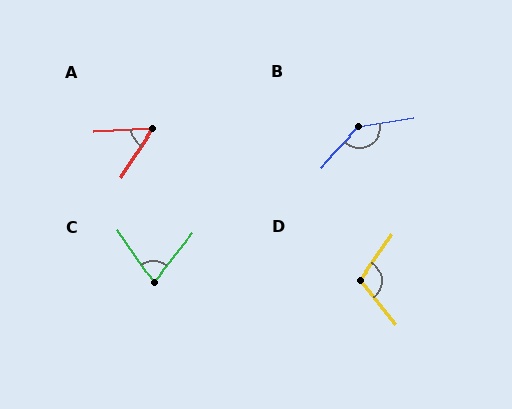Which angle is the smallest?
A, at approximately 53 degrees.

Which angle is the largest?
B, at approximately 142 degrees.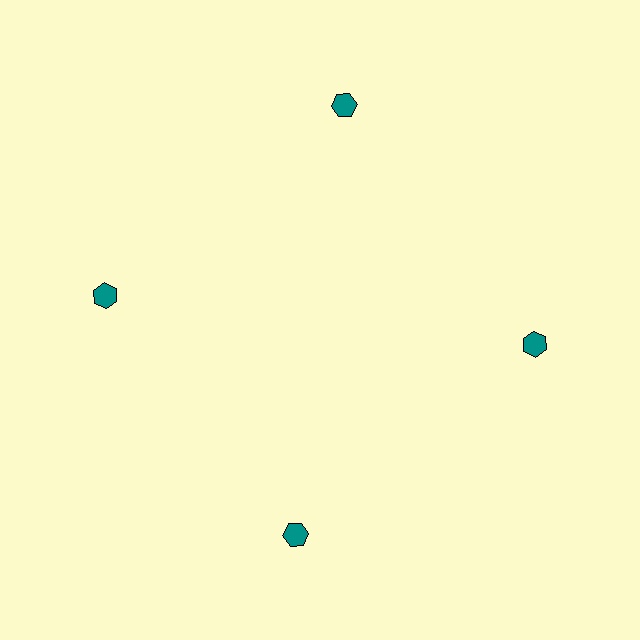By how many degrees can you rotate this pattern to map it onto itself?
The pattern maps onto itself every 90 degrees of rotation.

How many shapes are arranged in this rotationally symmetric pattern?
There are 4 shapes, arranged in 4 groups of 1.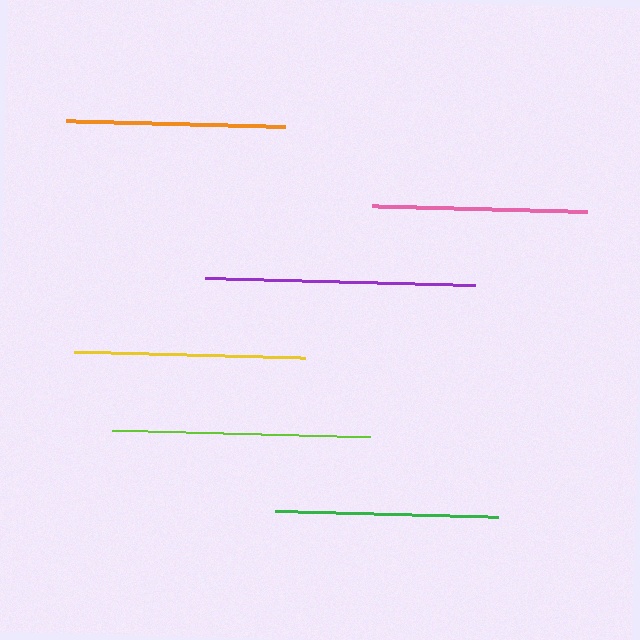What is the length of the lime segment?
The lime segment is approximately 258 pixels long.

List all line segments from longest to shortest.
From longest to shortest: purple, lime, yellow, green, orange, pink.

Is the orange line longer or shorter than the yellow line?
The yellow line is longer than the orange line.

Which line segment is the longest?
The purple line is the longest at approximately 270 pixels.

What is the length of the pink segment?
The pink segment is approximately 215 pixels long.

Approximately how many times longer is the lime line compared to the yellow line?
The lime line is approximately 1.1 times the length of the yellow line.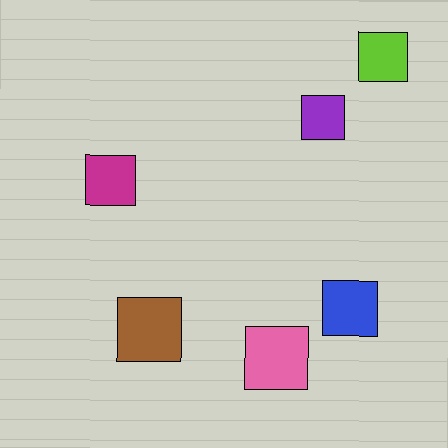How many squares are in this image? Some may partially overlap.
There are 6 squares.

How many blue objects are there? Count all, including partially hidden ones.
There is 1 blue object.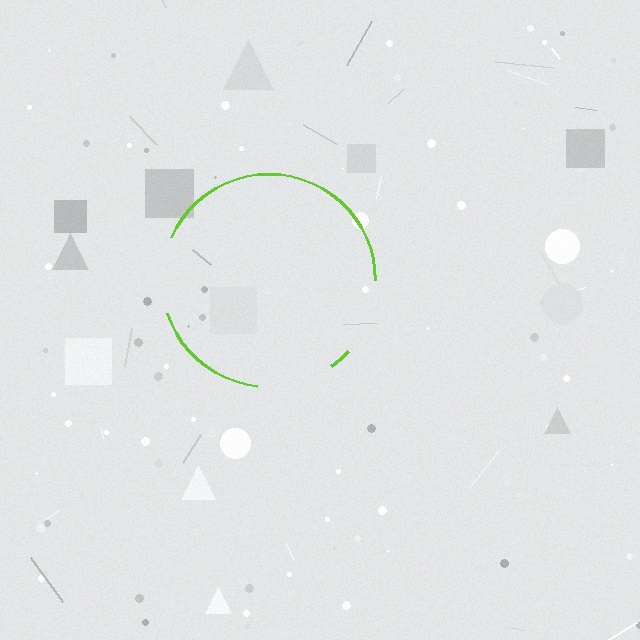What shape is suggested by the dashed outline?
The dashed outline suggests a circle.